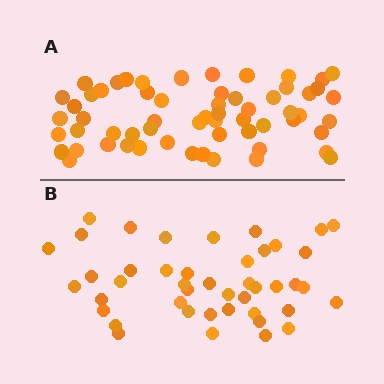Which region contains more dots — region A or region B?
Region A (the top region) has more dots.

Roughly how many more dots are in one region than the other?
Region A has approximately 15 more dots than region B.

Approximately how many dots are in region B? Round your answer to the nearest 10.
About 40 dots. (The exact count is 44, which rounds to 40.)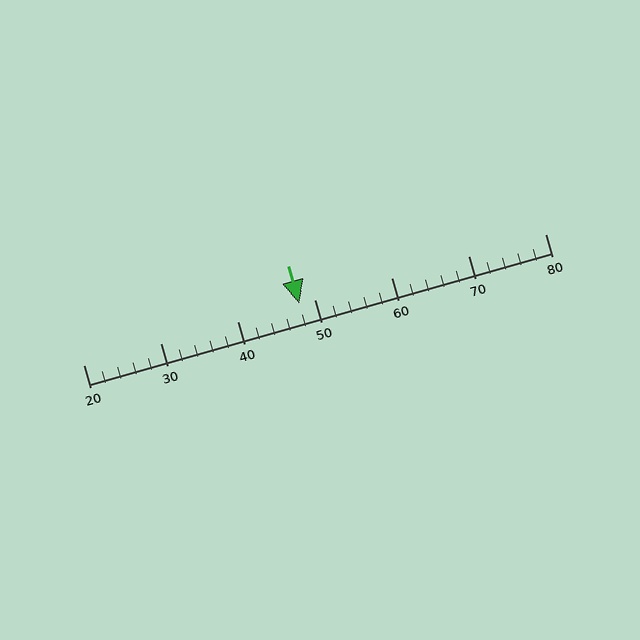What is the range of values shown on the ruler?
The ruler shows values from 20 to 80.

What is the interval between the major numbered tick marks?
The major tick marks are spaced 10 units apart.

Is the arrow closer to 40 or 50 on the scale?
The arrow is closer to 50.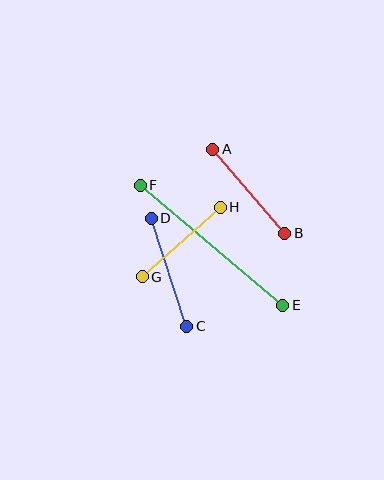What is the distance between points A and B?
The distance is approximately 111 pixels.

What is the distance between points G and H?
The distance is approximately 105 pixels.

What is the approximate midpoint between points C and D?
The midpoint is at approximately (169, 272) pixels.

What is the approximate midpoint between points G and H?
The midpoint is at approximately (181, 242) pixels.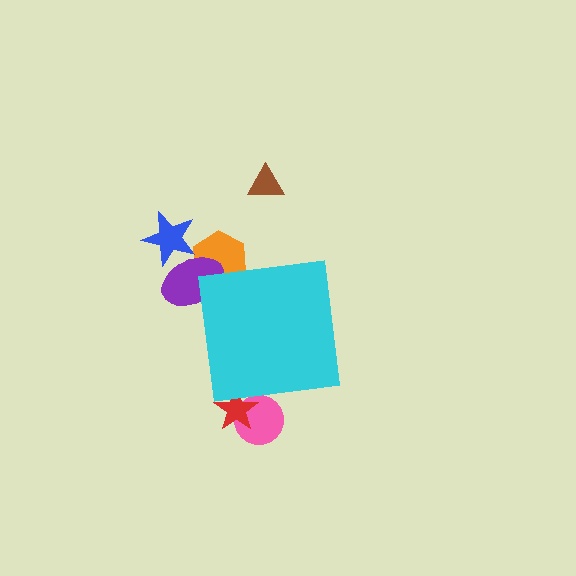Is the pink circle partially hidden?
Yes, the pink circle is partially hidden behind the cyan square.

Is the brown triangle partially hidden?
No, the brown triangle is fully visible.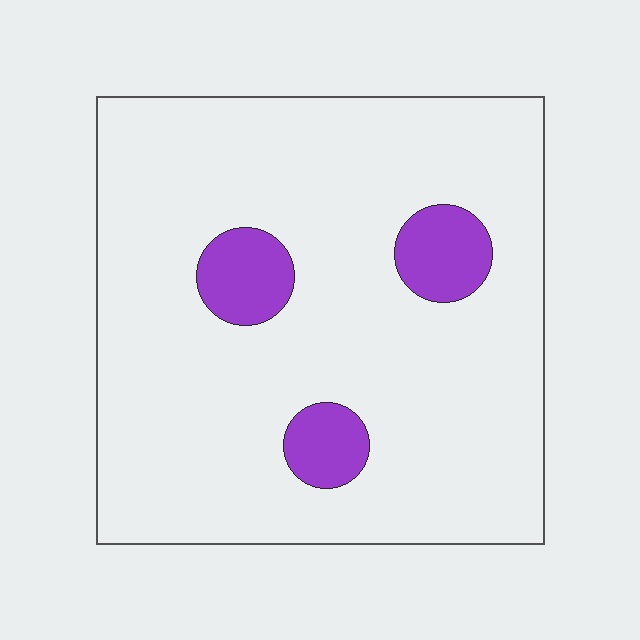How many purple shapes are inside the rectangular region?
3.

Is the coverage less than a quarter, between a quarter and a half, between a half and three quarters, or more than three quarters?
Less than a quarter.